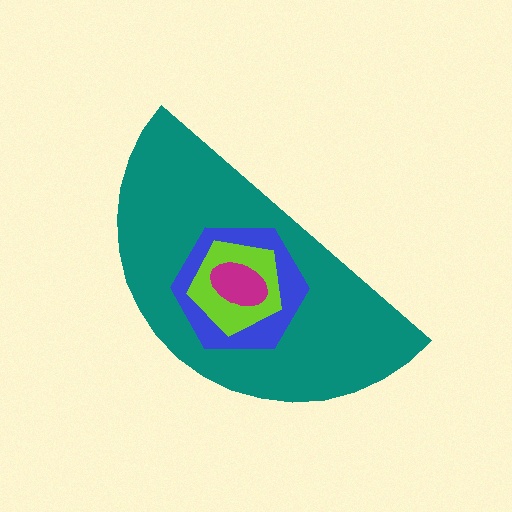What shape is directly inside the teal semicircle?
The blue hexagon.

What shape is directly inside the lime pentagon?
The magenta ellipse.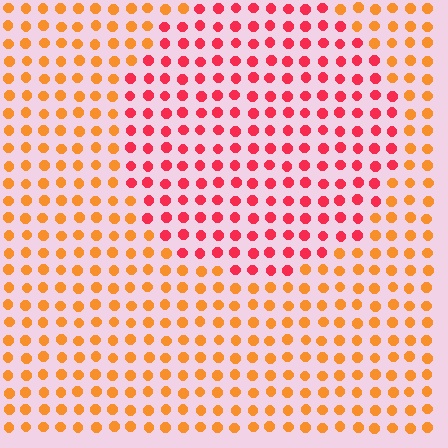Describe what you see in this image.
The image is filled with small orange elements in a uniform arrangement. A circle-shaped region is visible where the elements are tinted to a slightly different hue, forming a subtle color boundary.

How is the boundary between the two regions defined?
The boundary is defined purely by a slight shift in hue (about 41 degrees). Spacing, size, and orientation are identical on both sides.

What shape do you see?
I see a circle.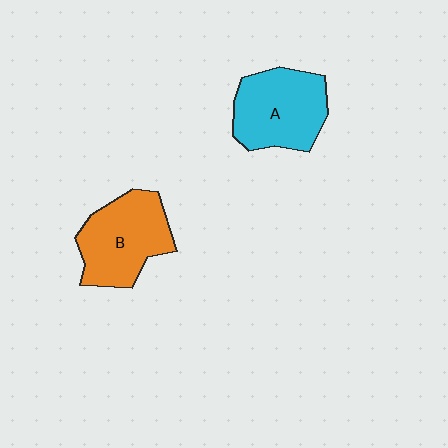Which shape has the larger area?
Shape B (orange).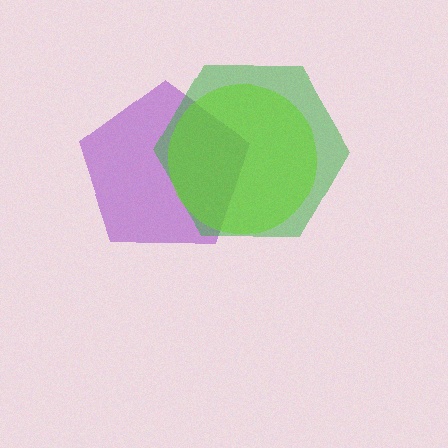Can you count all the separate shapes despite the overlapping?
Yes, there are 3 separate shapes.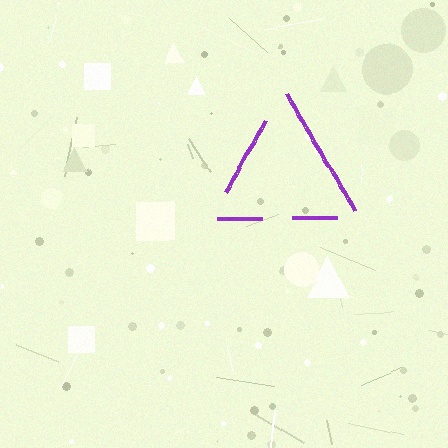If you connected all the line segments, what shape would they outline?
They would outline a triangle.